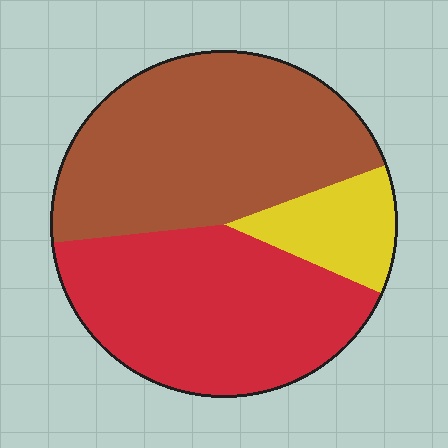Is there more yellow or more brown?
Brown.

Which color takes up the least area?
Yellow, at roughly 10%.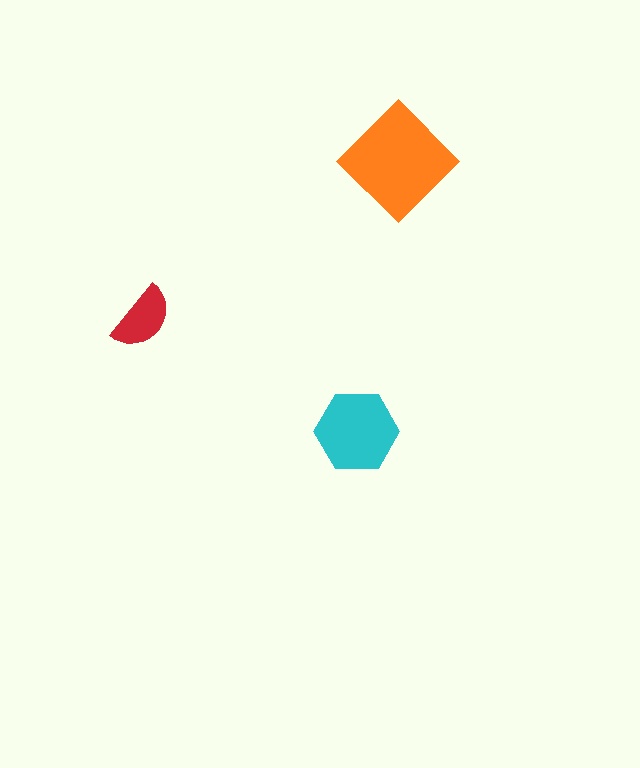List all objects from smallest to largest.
The red semicircle, the cyan hexagon, the orange diamond.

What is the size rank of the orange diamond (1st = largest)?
1st.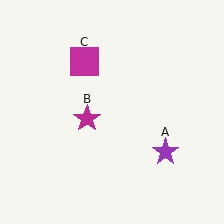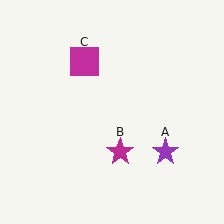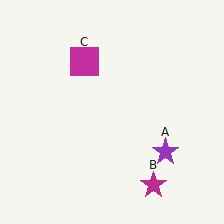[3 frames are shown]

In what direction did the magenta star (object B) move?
The magenta star (object B) moved down and to the right.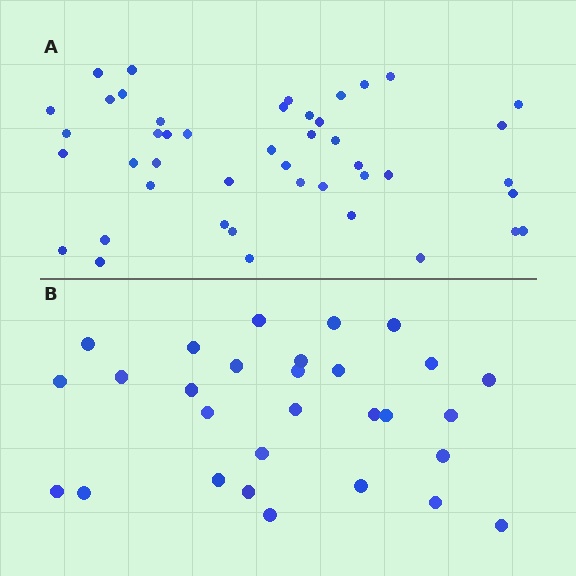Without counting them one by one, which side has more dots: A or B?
Region A (the top region) has more dots.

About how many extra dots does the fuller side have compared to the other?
Region A has approximately 15 more dots than region B.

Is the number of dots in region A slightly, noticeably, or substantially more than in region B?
Region A has substantially more. The ratio is roughly 1.6 to 1.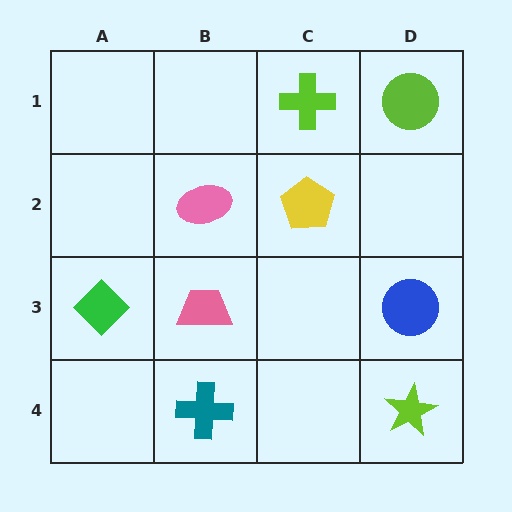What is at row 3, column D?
A blue circle.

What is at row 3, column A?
A green diamond.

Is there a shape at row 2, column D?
No, that cell is empty.